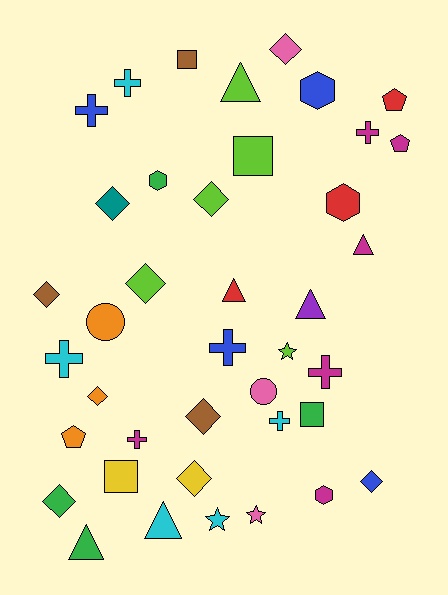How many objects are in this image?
There are 40 objects.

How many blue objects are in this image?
There are 4 blue objects.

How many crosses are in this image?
There are 8 crosses.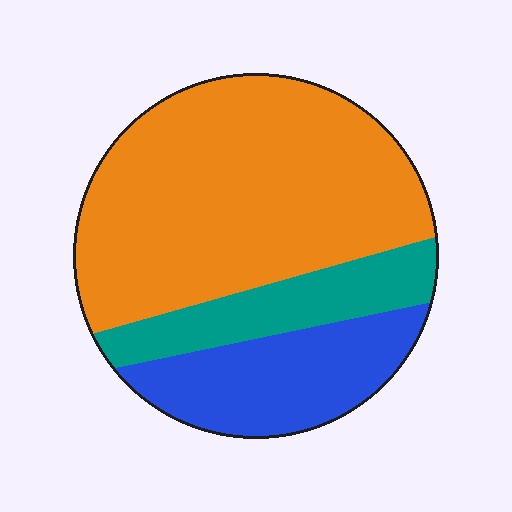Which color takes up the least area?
Teal, at roughly 15%.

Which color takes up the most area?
Orange, at roughly 60%.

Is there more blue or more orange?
Orange.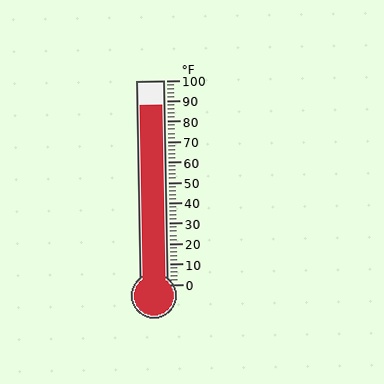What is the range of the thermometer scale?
The thermometer scale ranges from 0°F to 100°F.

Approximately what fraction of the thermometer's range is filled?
The thermometer is filled to approximately 90% of its range.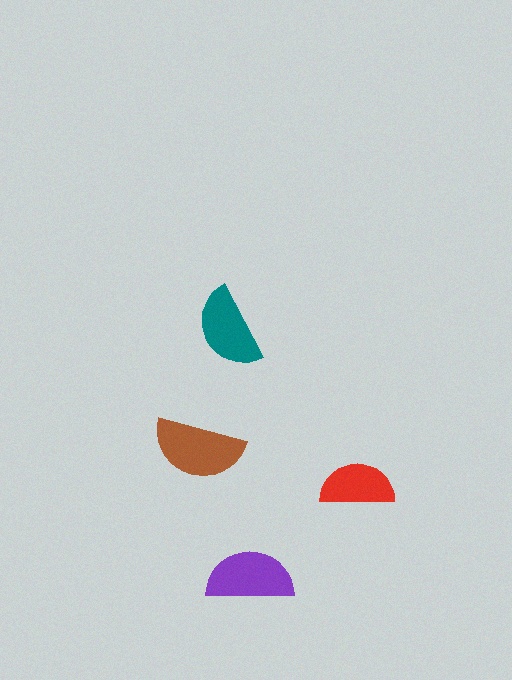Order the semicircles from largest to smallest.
the brown one, the purple one, the teal one, the red one.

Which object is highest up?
The teal semicircle is topmost.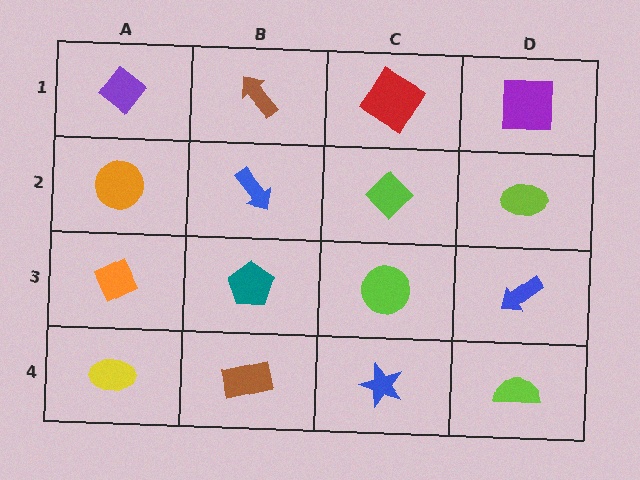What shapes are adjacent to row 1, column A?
An orange circle (row 2, column A), a brown arrow (row 1, column B).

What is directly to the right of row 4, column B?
A blue star.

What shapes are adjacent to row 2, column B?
A brown arrow (row 1, column B), a teal pentagon (row 3, column B), an orange circle (row 2, column A), a lime diamond (row 2, column C).